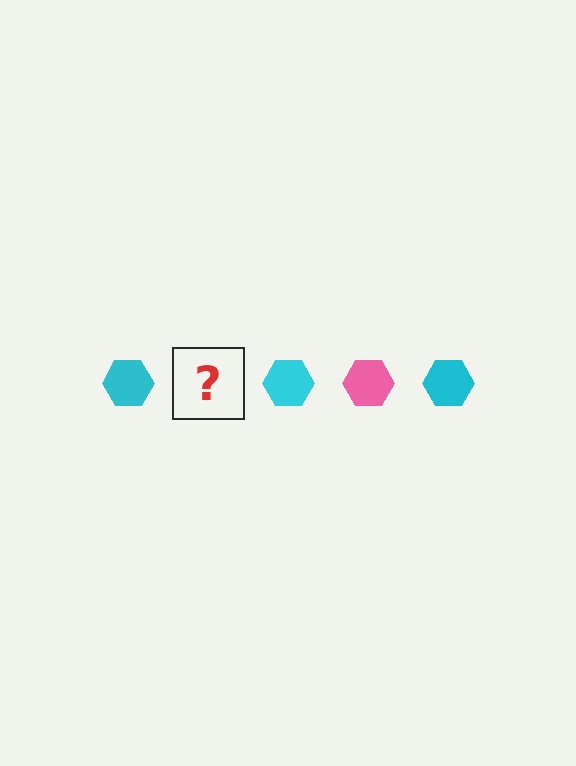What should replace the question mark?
The question mark should be replaced with a pink hexagon.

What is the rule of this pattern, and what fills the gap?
The rule is that the pattern cycles through cyan, pink hexagons. The gap should be filled with a pink hexagon.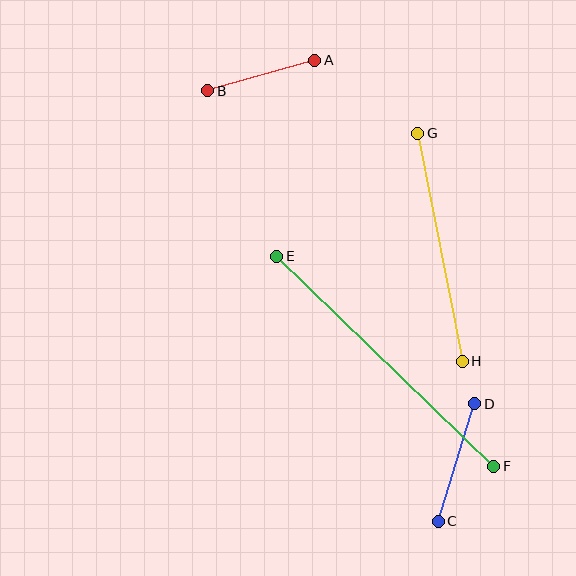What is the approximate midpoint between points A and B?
The midpoint is at approximately (261, 75) pixels.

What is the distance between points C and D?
The distance is approximately 123 pixels.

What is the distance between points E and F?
The distance is approximately 302 pixels.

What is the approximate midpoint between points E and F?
The midpoint is at approximately (385, 361) pixels.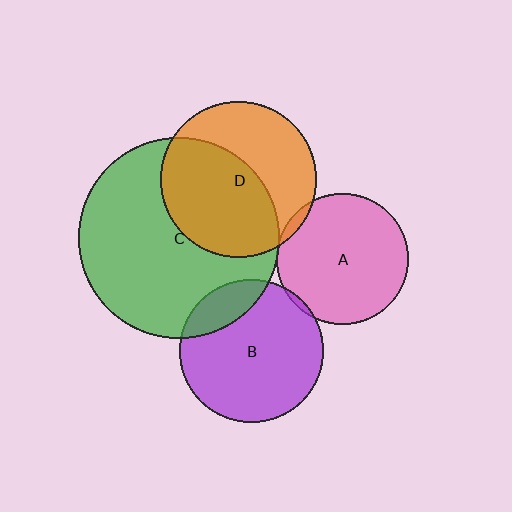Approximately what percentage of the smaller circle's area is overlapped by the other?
Approximately 15%.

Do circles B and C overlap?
Yes.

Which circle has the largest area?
Circle C (green).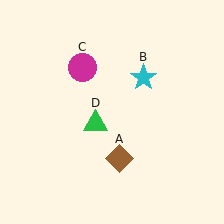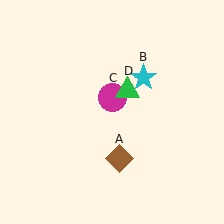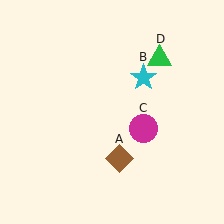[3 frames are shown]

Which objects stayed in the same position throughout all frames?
Brown diamond (object A) and cyan star (object B) remained stationary.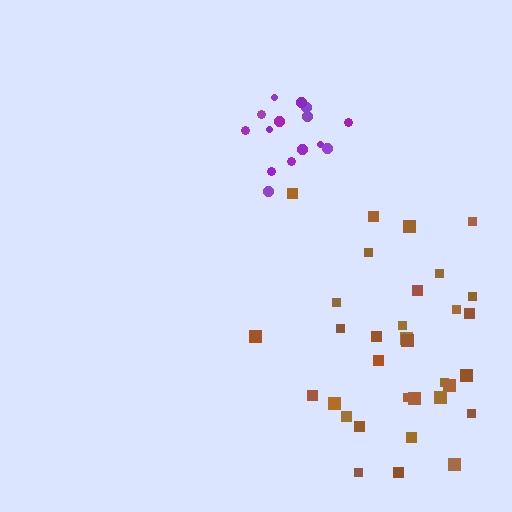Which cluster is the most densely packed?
Purple.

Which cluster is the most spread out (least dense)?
Brown.